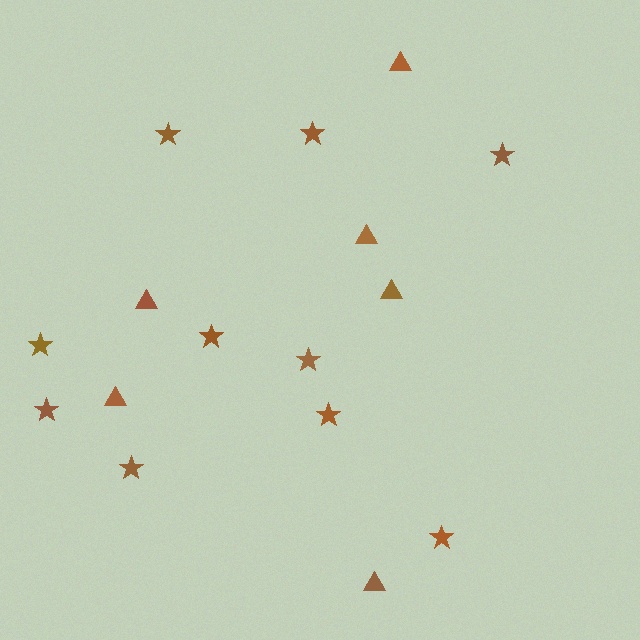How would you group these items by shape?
There are 2 groups: one group of triangles (6) and one group of stars (10).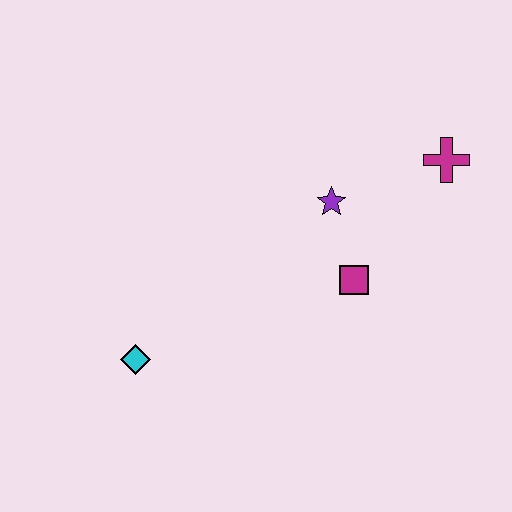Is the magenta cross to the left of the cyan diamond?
No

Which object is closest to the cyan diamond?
The magenta square is closest to the cyan diamond.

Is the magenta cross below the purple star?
No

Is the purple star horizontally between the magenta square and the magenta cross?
No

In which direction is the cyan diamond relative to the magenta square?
The cyan diamond is to the left of the magenta square.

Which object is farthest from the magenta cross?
The cyan diamond is farthest from the magenta cross.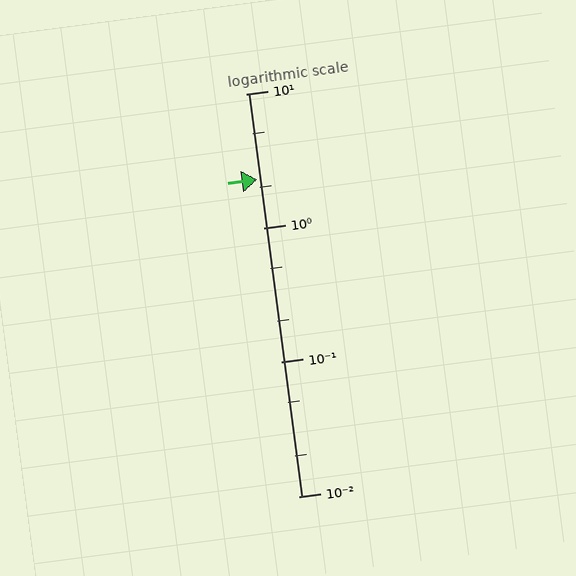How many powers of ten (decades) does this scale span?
The scale spans 3 decades, from 0.01 to 10.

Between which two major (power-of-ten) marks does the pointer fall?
The pointer is between 1 and 10.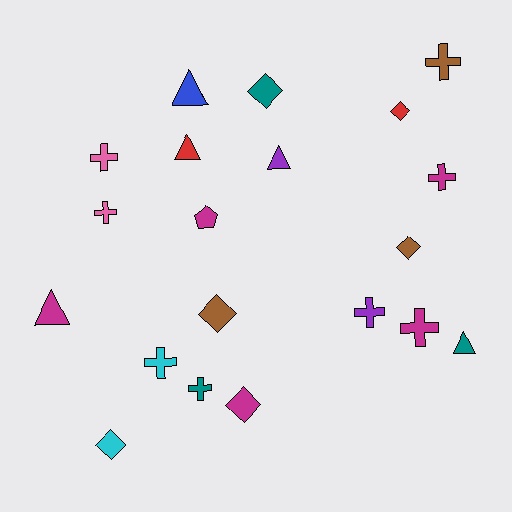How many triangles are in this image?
There are 5 triangles.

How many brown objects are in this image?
There are 3 brown objects.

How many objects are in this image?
There are 20 objects.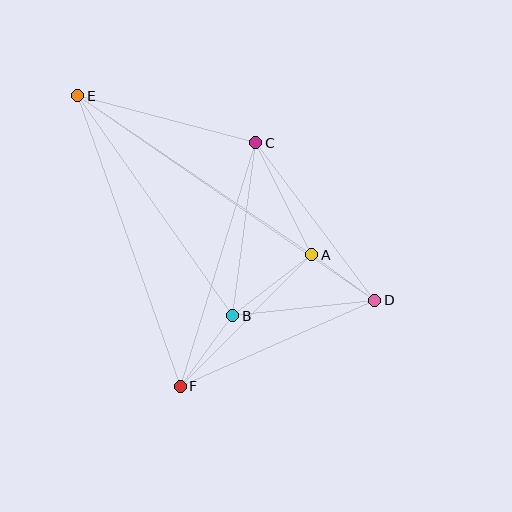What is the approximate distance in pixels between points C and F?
The distance between C and F is approximately 255 pixels.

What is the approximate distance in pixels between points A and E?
The distance between A and E is approximately 283 pixels.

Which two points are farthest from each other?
Points D and E are farthest from each other.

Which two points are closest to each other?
Points A and D are closest to each other.